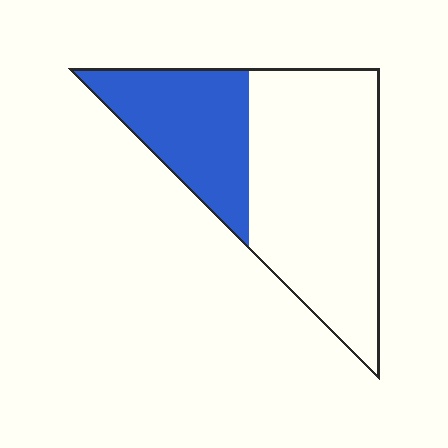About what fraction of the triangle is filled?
About one third (1/3).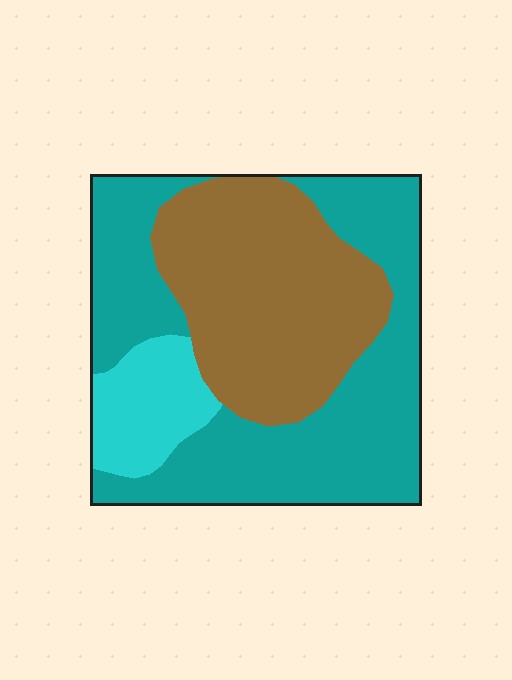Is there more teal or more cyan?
Teal.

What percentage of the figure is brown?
Brown covers 37% of the figure.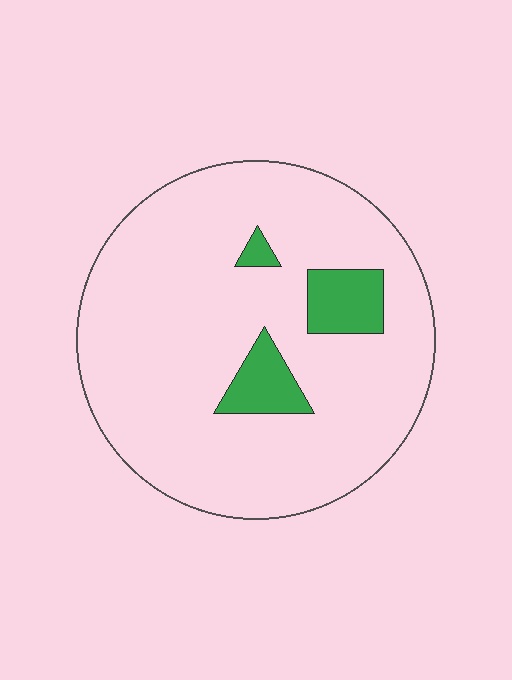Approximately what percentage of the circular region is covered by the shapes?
Approximately 10%.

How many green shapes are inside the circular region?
3.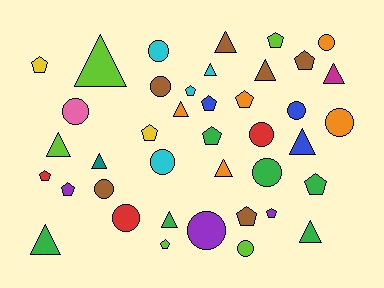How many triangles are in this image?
There are 13 triangles.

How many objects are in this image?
There are 40 objects.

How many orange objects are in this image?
There are 5 orange objects.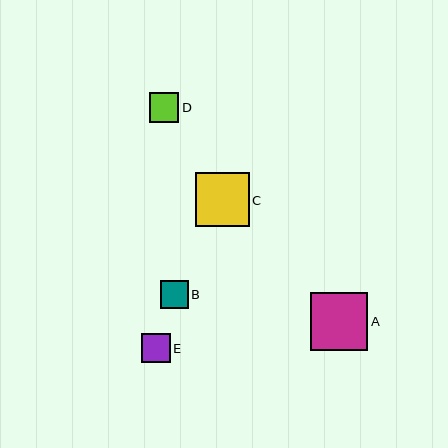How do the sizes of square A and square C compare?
Square A and square C are approximately the same size.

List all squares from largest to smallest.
From largest to smallest: A, C, D, E, B.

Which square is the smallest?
Square B is the smallest with a size of approximately 28 pixels.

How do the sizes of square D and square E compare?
Square D and square E are approximately the same size.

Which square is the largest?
Square A is the largest with a size of approximately 57 pixels.